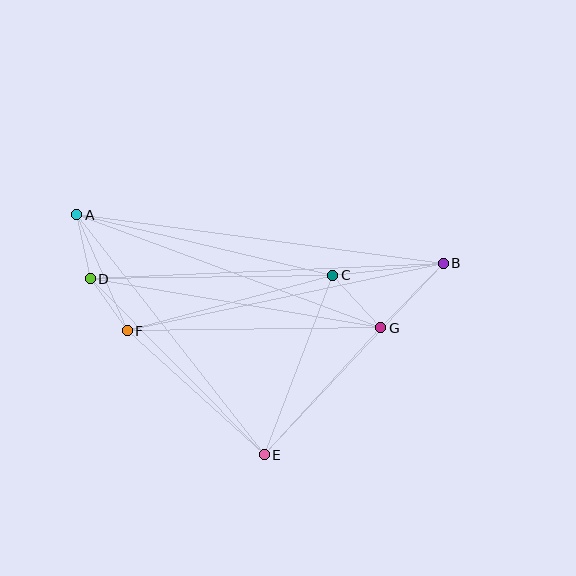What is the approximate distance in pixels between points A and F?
The distance between A and F is approximately 126 pixels.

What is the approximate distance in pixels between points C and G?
The distance between C and G is approximately 71 pixels.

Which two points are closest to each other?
Points D and F are closest to each other.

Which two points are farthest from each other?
Points A and B are farthest from each other.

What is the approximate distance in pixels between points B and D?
The distance between B and D is approximately 353 pixels.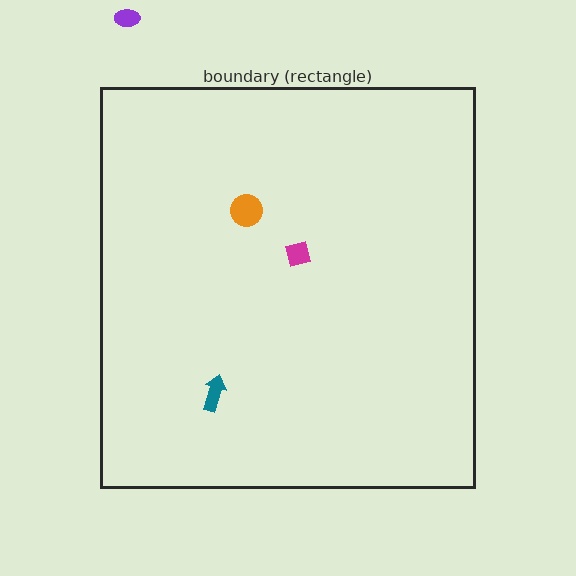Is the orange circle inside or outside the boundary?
Inside.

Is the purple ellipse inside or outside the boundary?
Outside.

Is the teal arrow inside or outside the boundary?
Inside.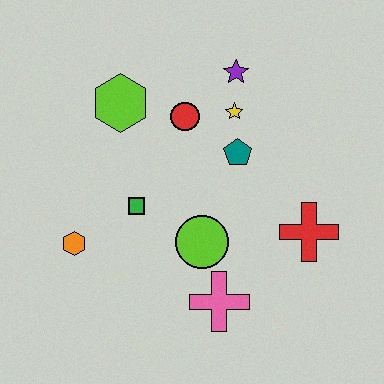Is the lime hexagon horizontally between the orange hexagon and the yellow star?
Yes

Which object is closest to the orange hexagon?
The green square is closest to the orange hexagon.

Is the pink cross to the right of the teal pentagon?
No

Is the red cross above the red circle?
No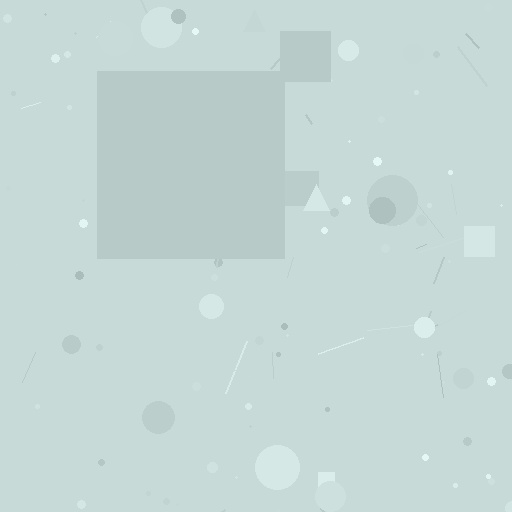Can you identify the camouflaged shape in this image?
The camouflaged shape is a square.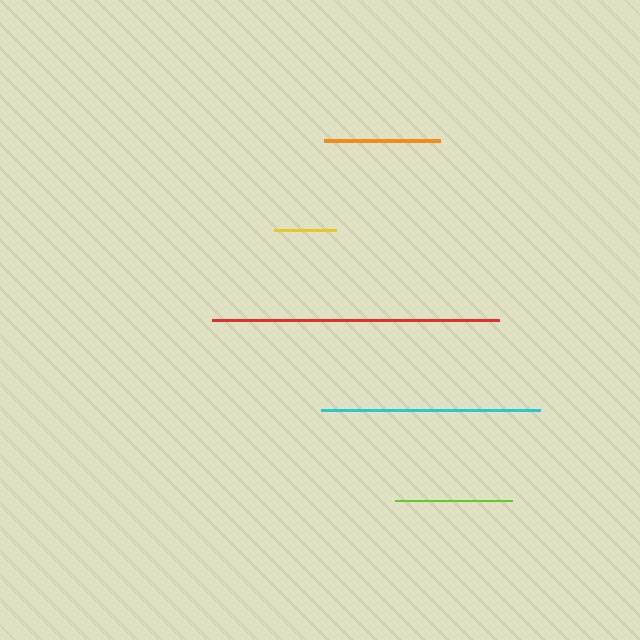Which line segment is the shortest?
The yellow line is the shortest at approximately 62 pixels.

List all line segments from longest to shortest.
From longest to shortest: red, cyan, lime, orange, yellow.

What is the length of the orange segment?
The orange segment is approximately 116 pixels long.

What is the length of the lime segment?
The lime segment is approximately 117 pixels long.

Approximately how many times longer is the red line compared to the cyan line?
The red line is approximately 1.3 times the length of the cyan line.